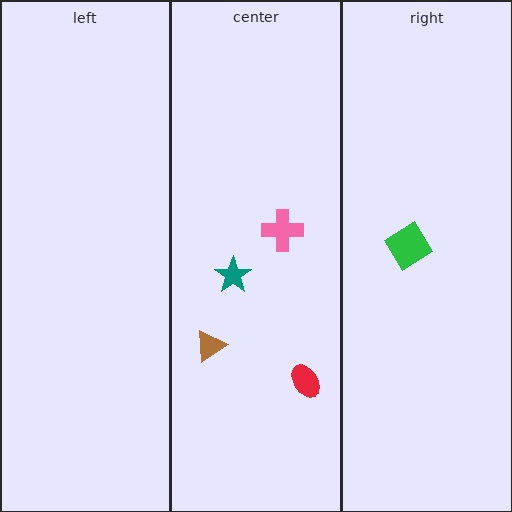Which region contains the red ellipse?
The center region.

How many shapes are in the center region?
4.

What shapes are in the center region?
The red ellipse, the brown triangle, the teal star, the pink cross.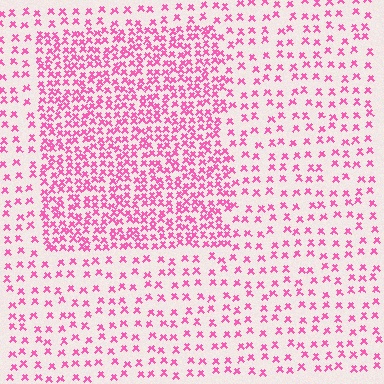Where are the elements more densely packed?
The elements are more densely packed inside the rectangle boundary.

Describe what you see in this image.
The image contains small pink elements arranged at two different densities. A rectangle-shaped region is visible where the elements are more densely packed than the surrounding area.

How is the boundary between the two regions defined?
The boundary is defined by a change in element density (approximately 2.3x ratio). All elements are the same color, size, and shape.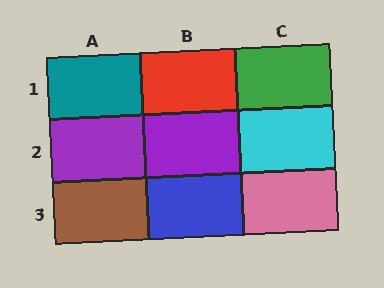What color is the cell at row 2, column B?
Purple.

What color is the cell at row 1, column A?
Teal.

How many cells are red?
1 cell is red.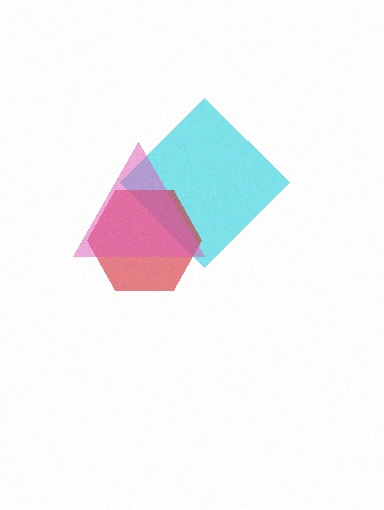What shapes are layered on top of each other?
The layered shapes are: a cyan diamond, a red hexagon, a pink triangle.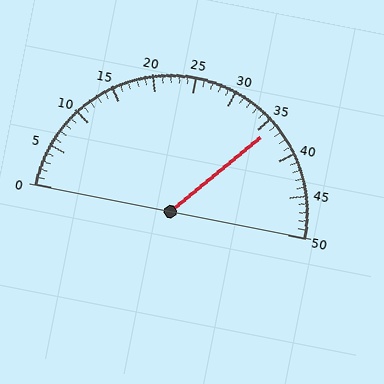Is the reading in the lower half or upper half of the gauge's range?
The reading is in the upper half of the range (0 to 50).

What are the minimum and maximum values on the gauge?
The gauge ranges from 0 to 50.